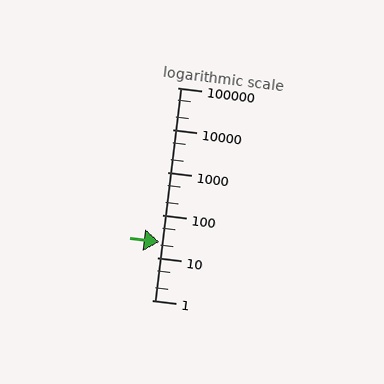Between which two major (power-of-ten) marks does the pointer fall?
The pointer is between 10 and 100.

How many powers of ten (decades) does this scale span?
The scale spans 5 decades, from 1 to 100000.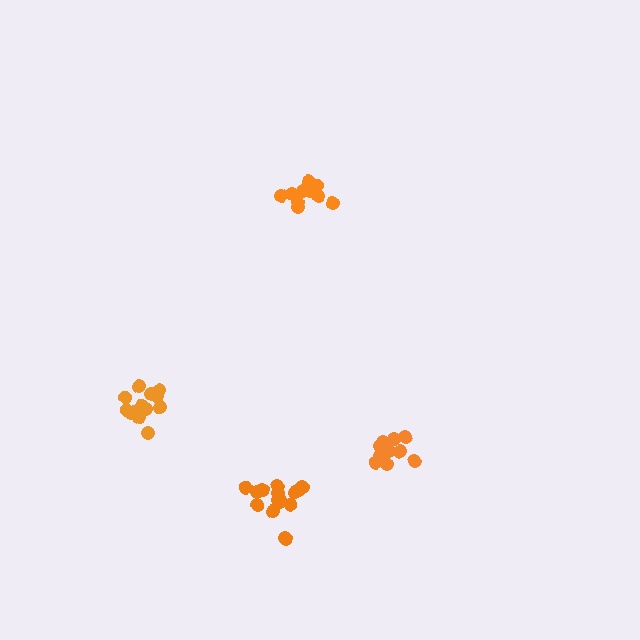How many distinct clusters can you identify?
There are 4 distinct clusters.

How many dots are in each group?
Group 1: 12 dots, Group 2: 11 dots, Group 3: 16 dots, Group 4: 14 dots (53 total).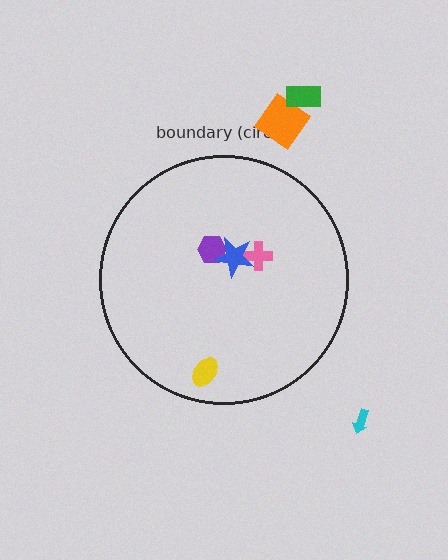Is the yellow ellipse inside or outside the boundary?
Inside.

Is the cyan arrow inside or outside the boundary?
Outside.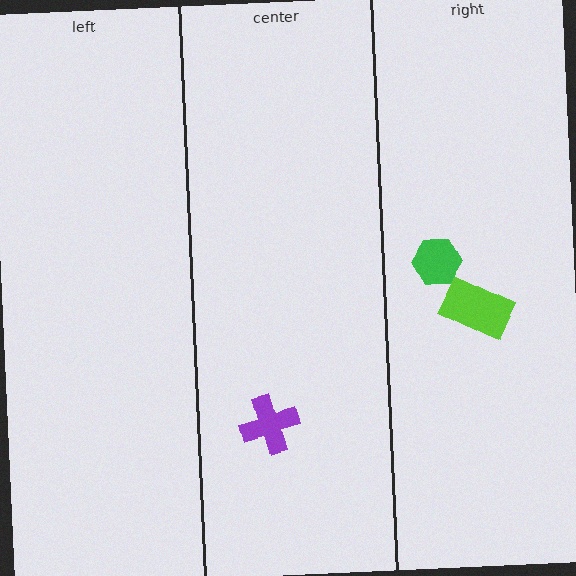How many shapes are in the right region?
2.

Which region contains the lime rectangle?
The right region.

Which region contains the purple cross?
The center region.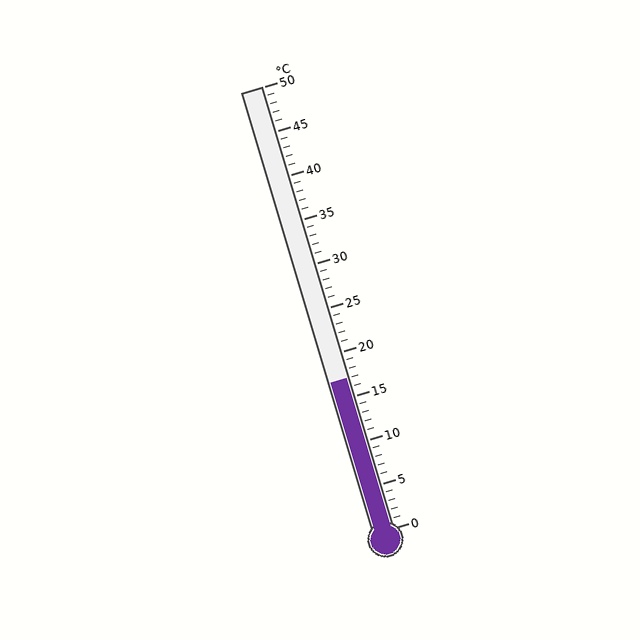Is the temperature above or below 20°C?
The temperature is below 20°C.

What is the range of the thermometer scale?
The thermometer scale ranges from 0°C to 50°C.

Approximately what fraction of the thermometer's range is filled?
The thermometer is filled to approximately 35% of its range.